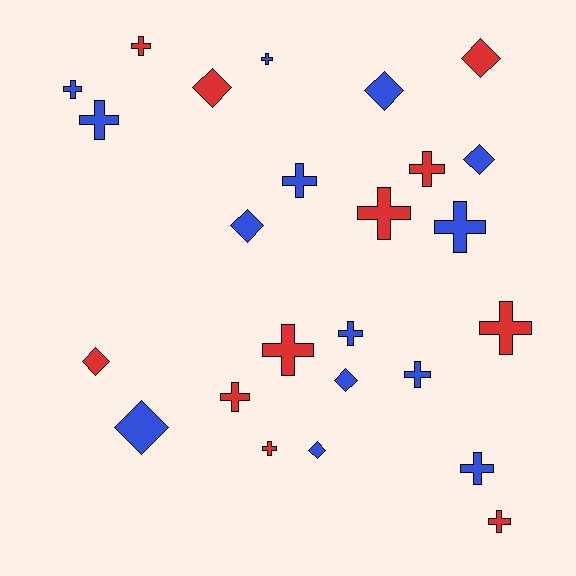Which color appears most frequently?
Blue, with 14 objects.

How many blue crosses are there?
There are 8 blue crosses.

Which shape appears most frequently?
Cross, with 16 objects.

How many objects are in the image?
There are 25 objects.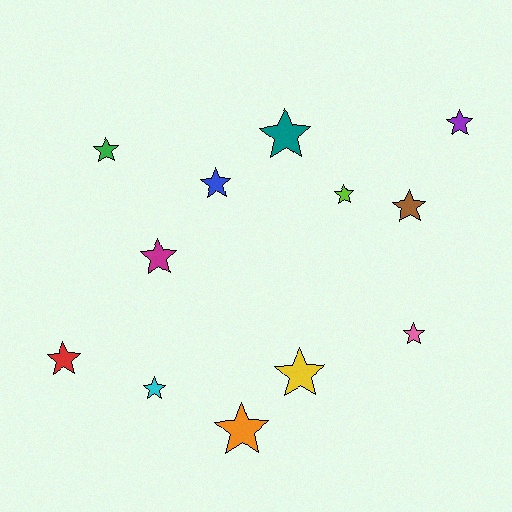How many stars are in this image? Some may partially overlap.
There are 12 stars.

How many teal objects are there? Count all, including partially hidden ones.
There is 1 teal object.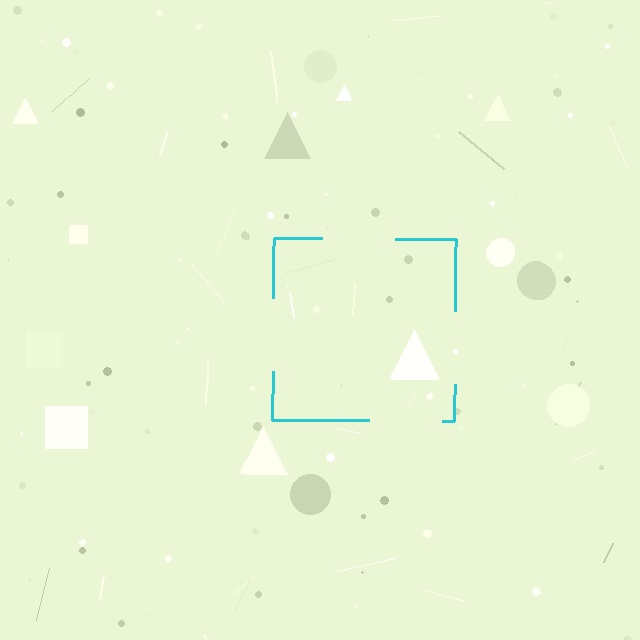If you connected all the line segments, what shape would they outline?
They would outline a square.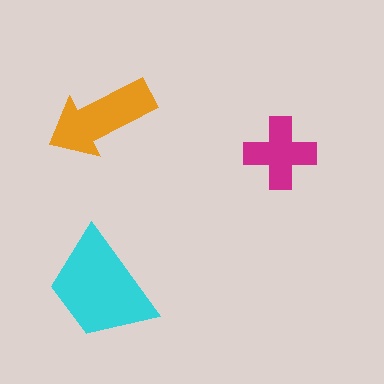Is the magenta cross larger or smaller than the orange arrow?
Smaller.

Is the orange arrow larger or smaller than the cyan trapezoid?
Smaller.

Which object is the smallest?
The magenta cross.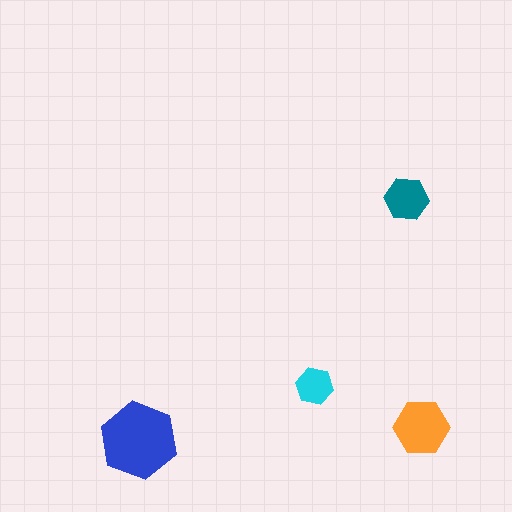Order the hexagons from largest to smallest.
the blue one, the orange one, the teal one, the cyan one.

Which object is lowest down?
The blue hexagon is bottommost.